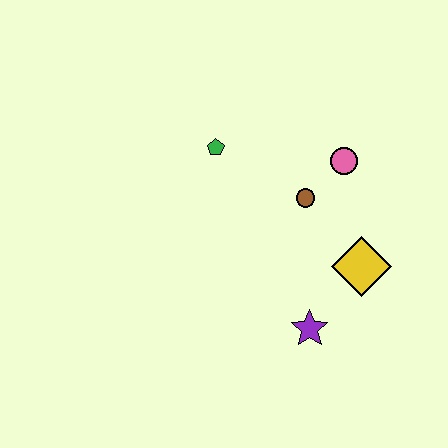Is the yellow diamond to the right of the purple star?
Yes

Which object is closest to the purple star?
The yellow diamond is closest to the purple star.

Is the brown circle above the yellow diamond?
Yes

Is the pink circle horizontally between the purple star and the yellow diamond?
Yes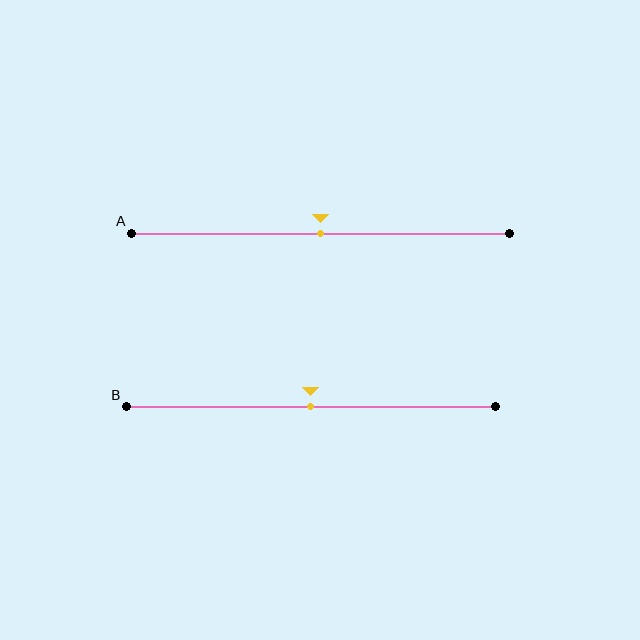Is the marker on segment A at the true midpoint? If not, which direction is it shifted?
Yes, the marker on segment A is at the true midpoint.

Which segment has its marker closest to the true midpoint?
Segment A has its marker closest to the true midpoint.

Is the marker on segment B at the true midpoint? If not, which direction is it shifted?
Yes, the marker on segment B is at the true midpoint.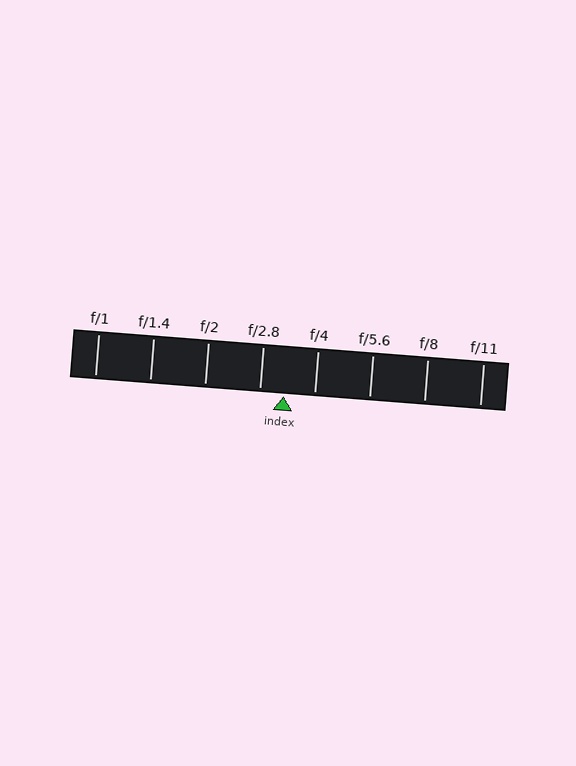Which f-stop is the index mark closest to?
The index mark is closest to f/2.8.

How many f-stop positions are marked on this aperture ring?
There are 8 f-stop positions marked.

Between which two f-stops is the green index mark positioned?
The index mark is between f/2.8 and f/4.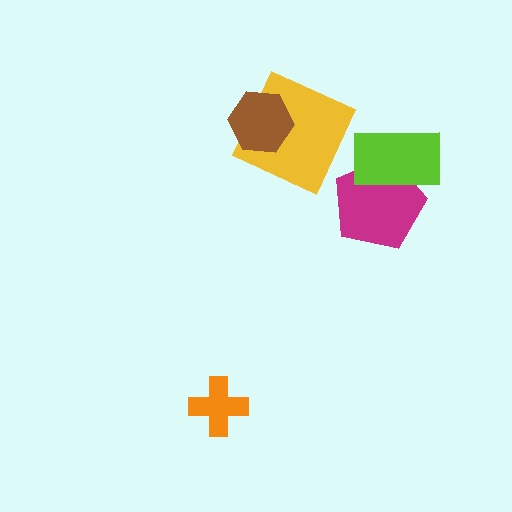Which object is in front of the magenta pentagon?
The lime rectangle is in front of the magenta pentagon.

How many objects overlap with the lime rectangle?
1 object overlaps with the lime rectangle.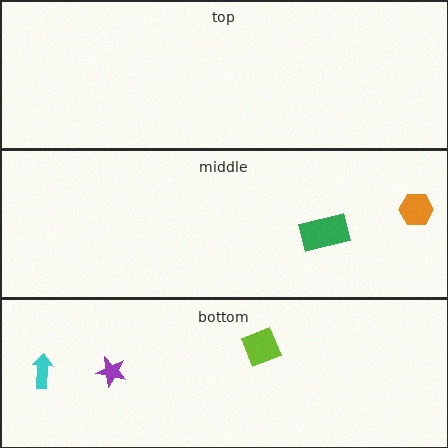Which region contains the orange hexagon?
The middle region.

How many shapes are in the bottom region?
3.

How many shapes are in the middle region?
2.